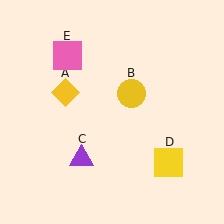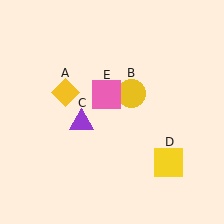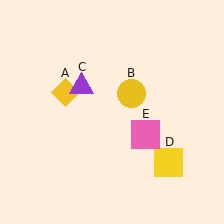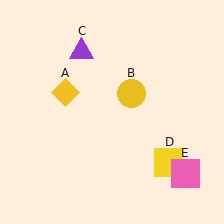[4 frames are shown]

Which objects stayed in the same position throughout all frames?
Yellow diamond (object A) and yellow circle (object B) and yellow square (object D) remained stationary.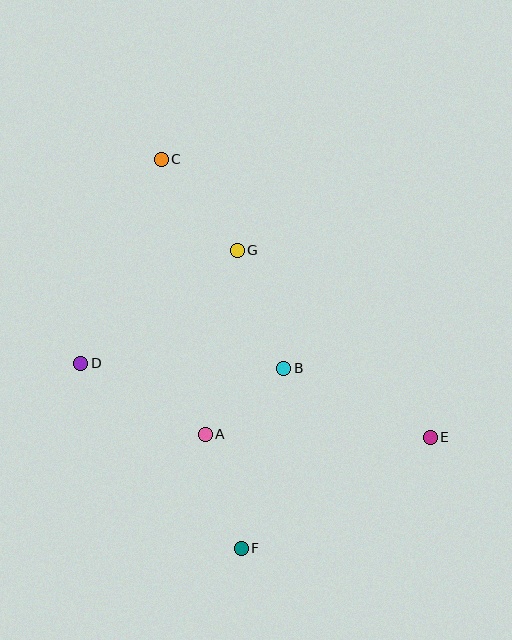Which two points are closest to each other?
Points A and B are closest to each other.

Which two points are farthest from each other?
Points C and F are farthest from each other.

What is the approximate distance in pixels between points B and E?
The distance between B and E is approximately 163 pixels.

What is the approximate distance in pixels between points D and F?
The distance between D and F is approximately 245 pixels.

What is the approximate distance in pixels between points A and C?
The distance between A and C is approximately 279 pixels.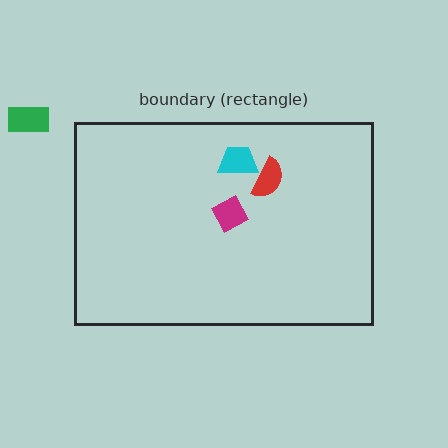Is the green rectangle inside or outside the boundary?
Outside.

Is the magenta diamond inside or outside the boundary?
Inside.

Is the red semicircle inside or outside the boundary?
Inside.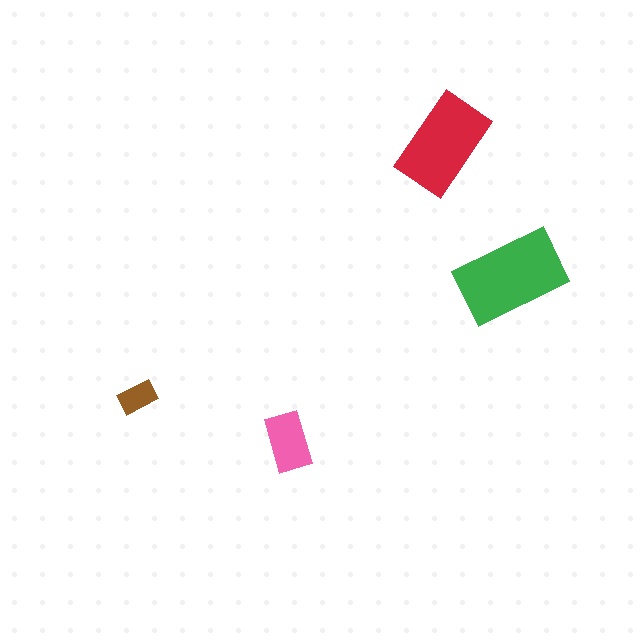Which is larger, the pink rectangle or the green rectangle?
The green one.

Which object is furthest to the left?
The brown rectangle is leftmost.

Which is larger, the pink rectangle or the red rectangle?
The red one.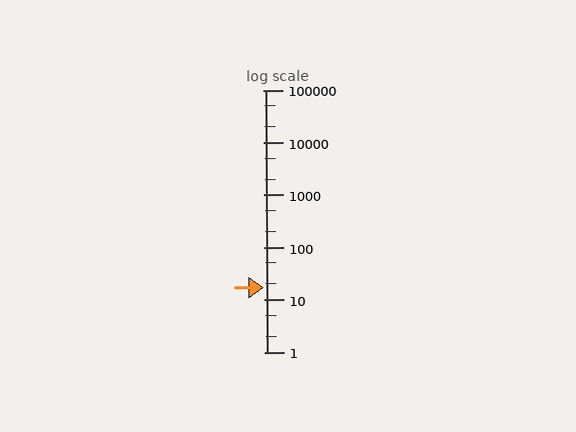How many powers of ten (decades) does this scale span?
The scale spans 5 decades, from 1 to 100000.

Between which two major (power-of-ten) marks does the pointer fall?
The pointer is between 10 and 100.